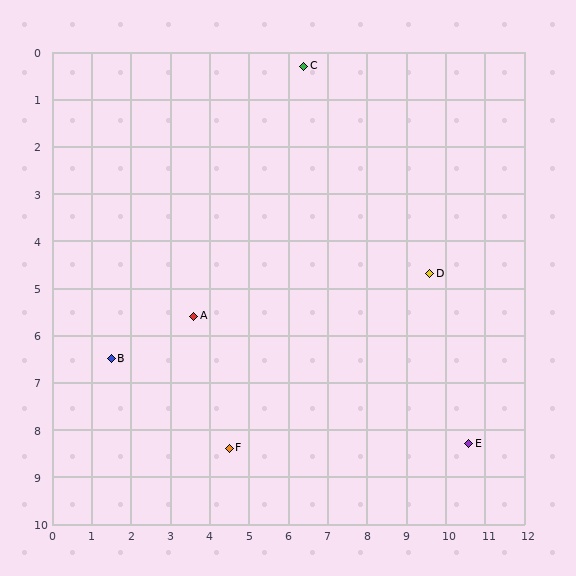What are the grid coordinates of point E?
Point E is at approximately (10.6, 8.3).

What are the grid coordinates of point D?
Point D is at approximately (9.6, 4.7).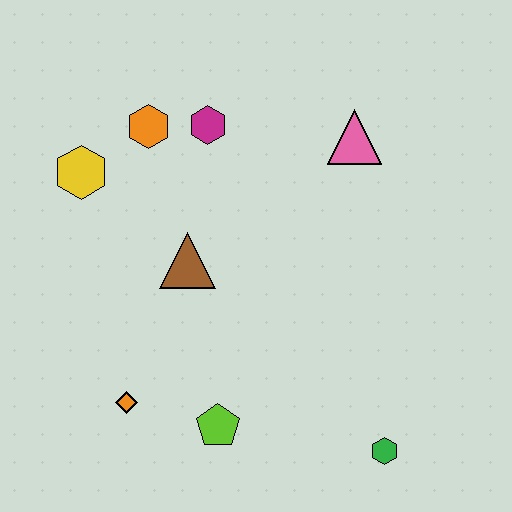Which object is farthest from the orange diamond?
The pink triangle is farthest from the orange diamond.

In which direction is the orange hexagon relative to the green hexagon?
The orange hexagon is above the green hexagon.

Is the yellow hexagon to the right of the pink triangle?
No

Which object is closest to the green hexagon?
The lime pentagon is closest to the green hexagon.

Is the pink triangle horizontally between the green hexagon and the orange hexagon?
Yes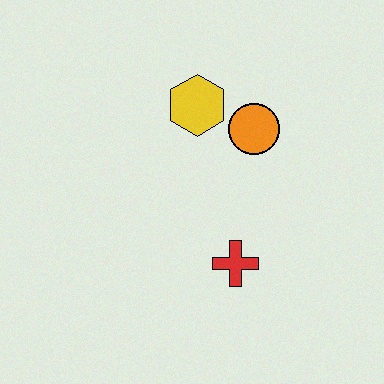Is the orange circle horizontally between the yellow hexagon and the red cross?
No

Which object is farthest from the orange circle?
The red cross is farthest from the orange circle.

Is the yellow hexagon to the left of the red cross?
Yes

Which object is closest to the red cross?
The orange circle is closest to the red cross.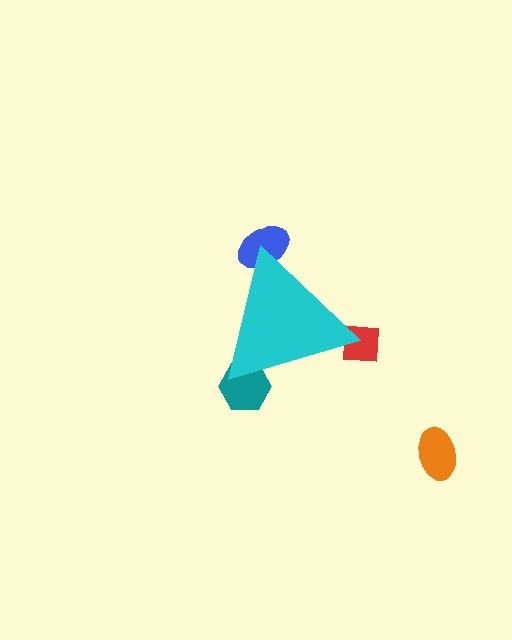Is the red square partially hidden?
Yes, the red square is partially hidden behind the cyan triangle.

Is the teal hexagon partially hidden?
Yes, the teal hexagon is partially hidden behind the cyan triangle.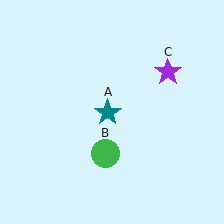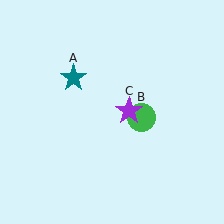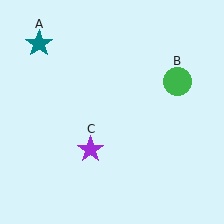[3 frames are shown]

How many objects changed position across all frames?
3 objects changed position: teal star (object A), green circle (object B), purple star (object C).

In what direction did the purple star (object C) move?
The purple star (object C) moved down and to the left.